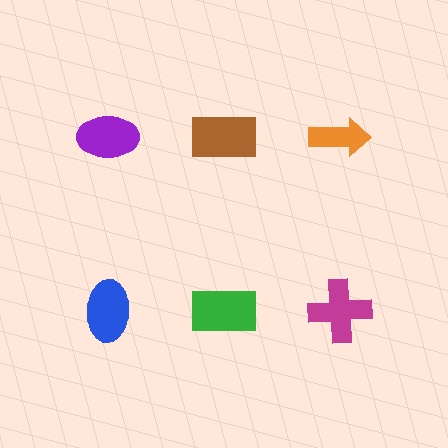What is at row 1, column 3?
An orange arrow.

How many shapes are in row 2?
3 shapes.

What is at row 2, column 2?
A green rectangle.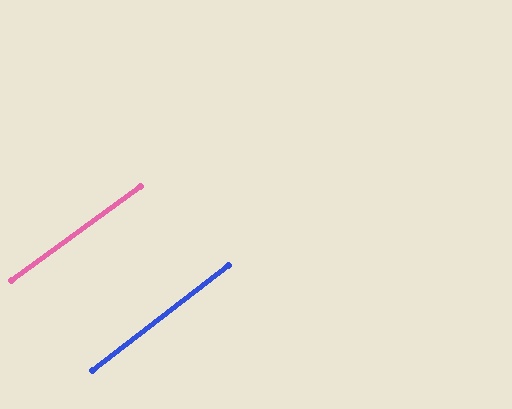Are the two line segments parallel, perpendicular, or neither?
Parallel — their directions differ by only 1.8°.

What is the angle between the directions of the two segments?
Approximately 2 degrees.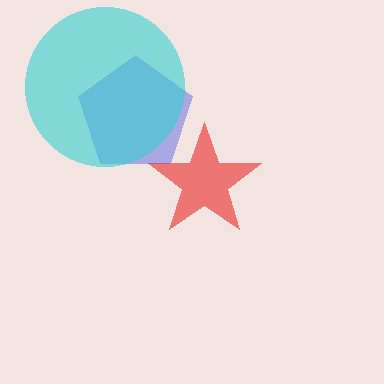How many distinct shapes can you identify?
There are 3 distinct shapes: a red star, a blue pentagon, a cyan circle.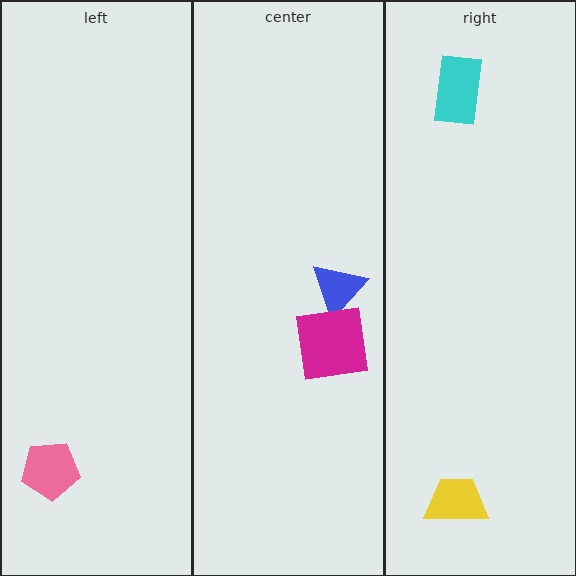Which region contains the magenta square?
The center region.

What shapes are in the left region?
The pink pentagon.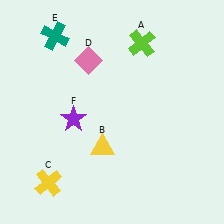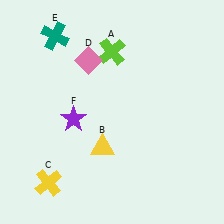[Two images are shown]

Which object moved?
The lime cross (A) moved left.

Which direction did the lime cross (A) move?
The lime cross (A) moved left.